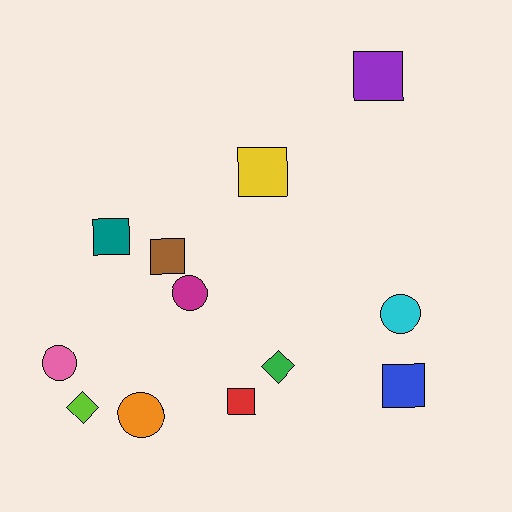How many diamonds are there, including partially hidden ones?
There are 2 diamonds.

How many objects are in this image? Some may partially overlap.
There are 12 objects.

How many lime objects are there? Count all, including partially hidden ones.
There is 1 lime object.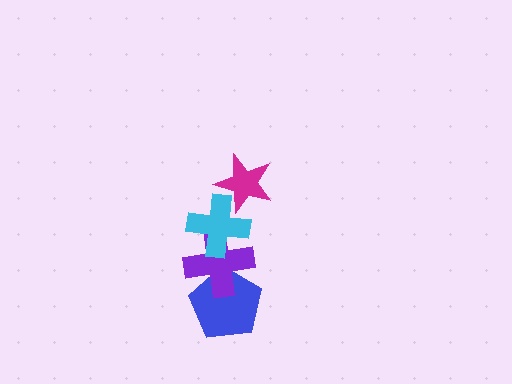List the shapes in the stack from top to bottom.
From top to bottom: the magenta star, the cyan cross, the purple cross, the blue pentagon.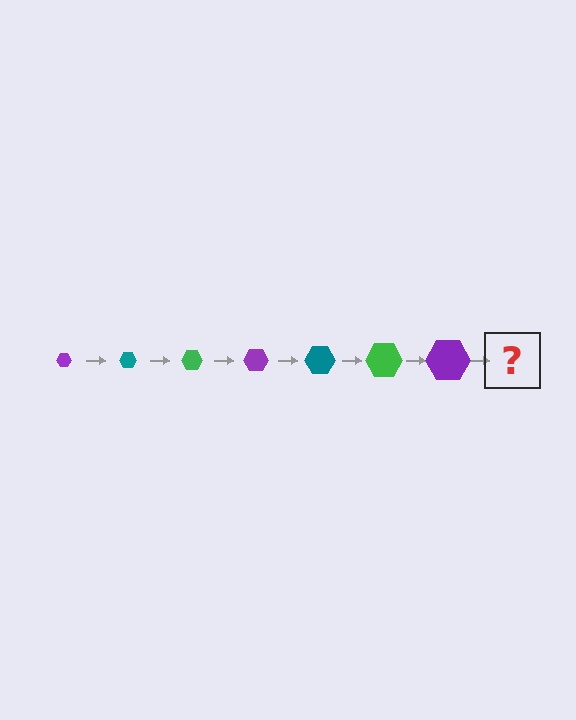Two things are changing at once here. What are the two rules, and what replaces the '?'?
The two rules are that the hexagon grows larger each step and the color cycles through purple, teal, and green. The '?' should be a teal hexagon, larger than the previous one.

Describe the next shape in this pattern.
It should be a teal hexagon, larger than the previous one.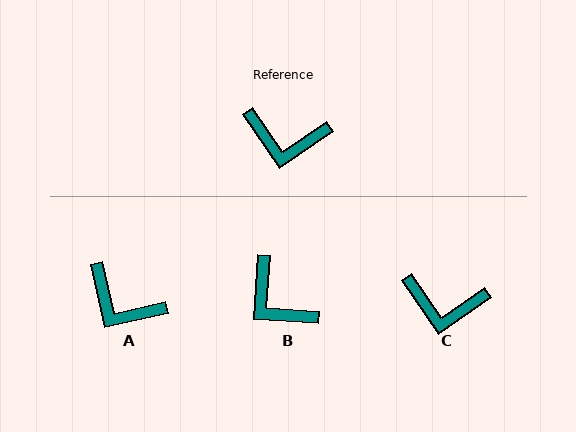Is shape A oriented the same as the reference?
No, it is off by about 22 degrees.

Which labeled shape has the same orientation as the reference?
C.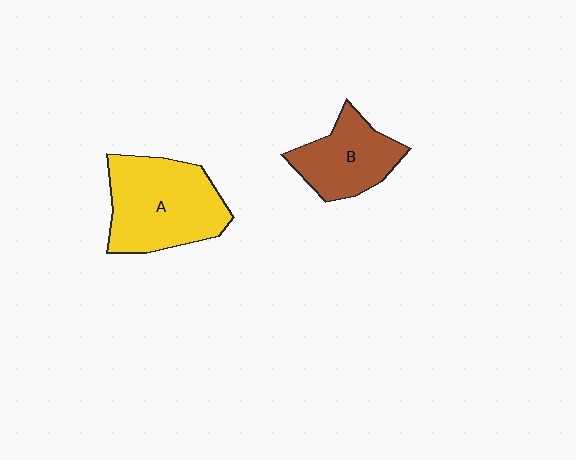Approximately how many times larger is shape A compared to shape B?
Approximately 1.5 times.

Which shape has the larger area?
Shape A (yellow).